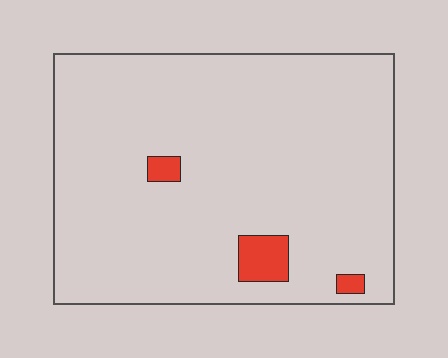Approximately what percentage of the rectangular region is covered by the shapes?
Approximately 5%.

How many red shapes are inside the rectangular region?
3.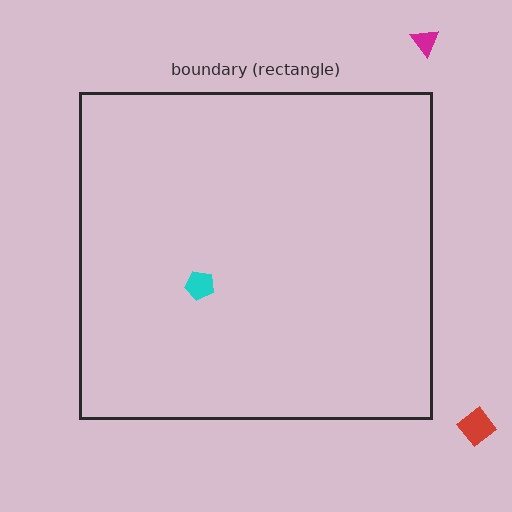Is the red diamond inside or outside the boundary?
Outside.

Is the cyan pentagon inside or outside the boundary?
Inside.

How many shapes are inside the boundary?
1 inside, 2 outside.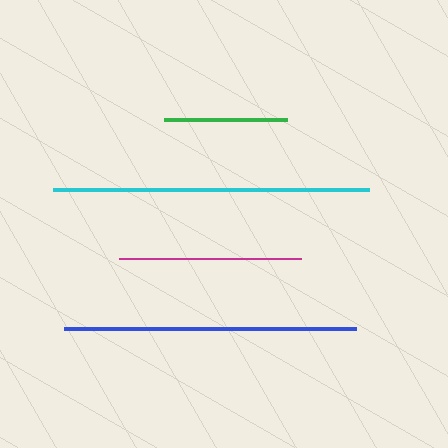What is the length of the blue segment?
The blue segment is approximately 292 pixels long.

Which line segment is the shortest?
The green line is the shortest at approximately 123 pixels.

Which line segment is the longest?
The cyan line is the longest at approximately 316 pixels.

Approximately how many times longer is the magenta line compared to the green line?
The magenta line is approximately 1.5 times the length of the green line.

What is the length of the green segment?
The green segment is approximately 123 pixels long.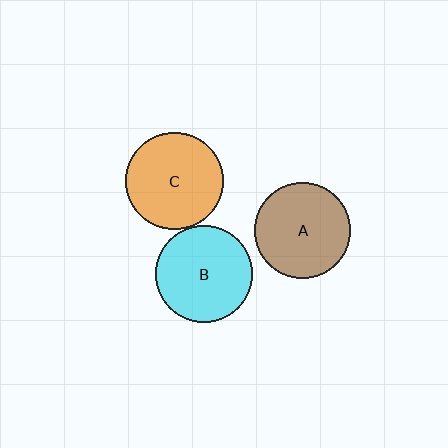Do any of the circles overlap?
No, none of the circles overlap.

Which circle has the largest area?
Circle C (orange).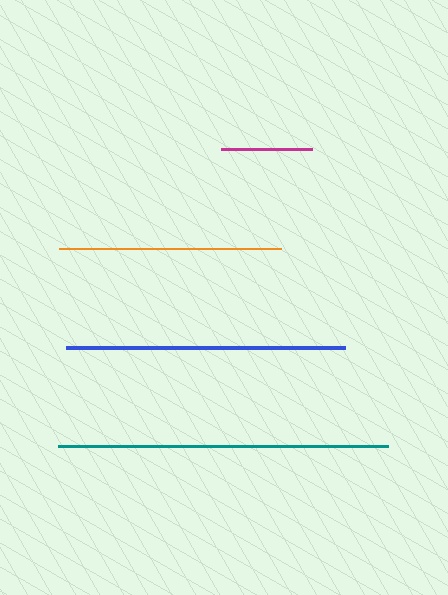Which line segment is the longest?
The teal line is the longest at approximately 329 pixels.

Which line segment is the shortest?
The magenta line is the shortest at approximately 90 pixels.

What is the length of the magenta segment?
The magenta segment is approximately 90 pixels long.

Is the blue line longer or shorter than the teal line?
The teal line is longer than the blue line.